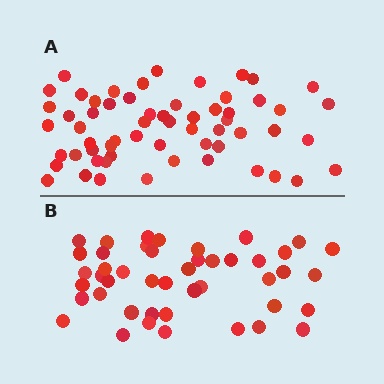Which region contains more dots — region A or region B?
Region A (the top region) has more dots.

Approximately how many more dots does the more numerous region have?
Region A has approximately 15 more dots than region B.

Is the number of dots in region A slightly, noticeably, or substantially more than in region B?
Region A has noticeably more, but not dramatically so. The ratio is roughly 1.3 to 1.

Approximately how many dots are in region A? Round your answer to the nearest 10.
About 60 dots.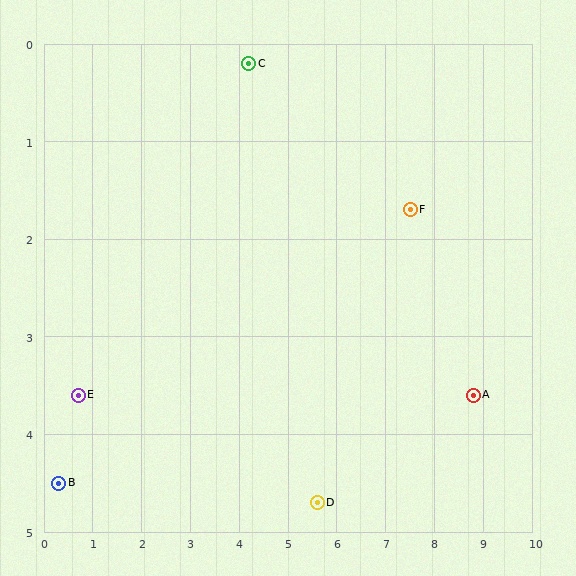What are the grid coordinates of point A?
Point A is at approximately (8.8, 3.6).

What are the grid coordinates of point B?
Point B is at approximately (0.3, 4.5).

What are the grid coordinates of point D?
Point D is at approximately (5.6, 4.7).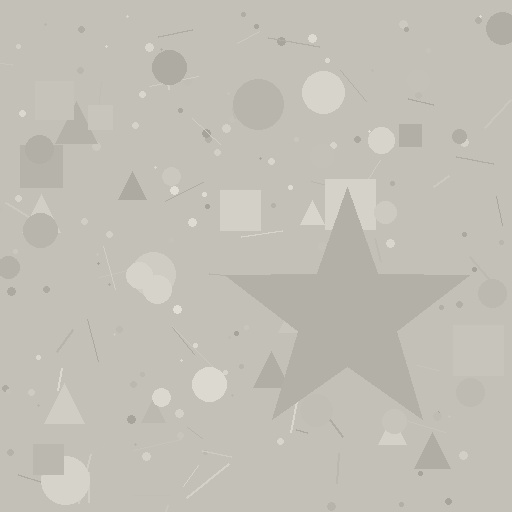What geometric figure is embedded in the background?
A star is embedded in the background.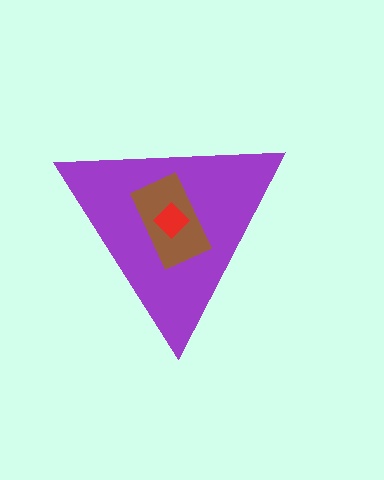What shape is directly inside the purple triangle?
The brown rectangle.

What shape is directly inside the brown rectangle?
The red diamond.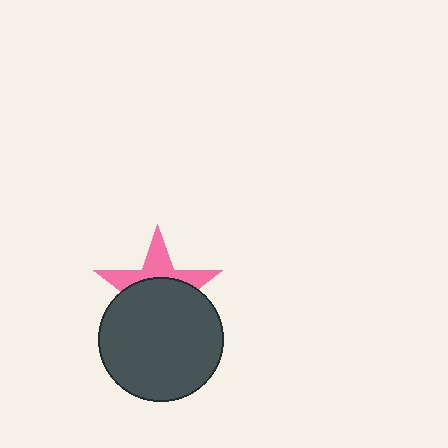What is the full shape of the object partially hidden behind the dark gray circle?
The partially hidden object is a pink star.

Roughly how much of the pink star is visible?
A small part of it is visible (roughly 40%).